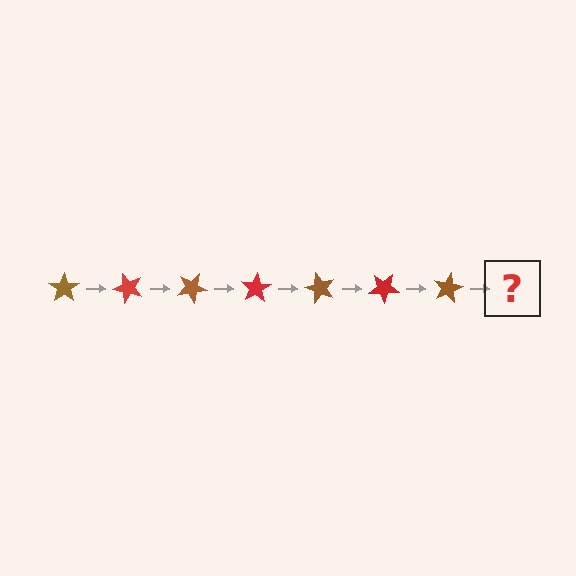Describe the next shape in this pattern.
It should be a red star, rotated 350 degrees from the start.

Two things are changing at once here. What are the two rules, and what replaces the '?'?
The two rules are that it rotates 50 degrees each step and the color cycles through brown and red. The '?' should be a red star, rotated 350 degrees from the start.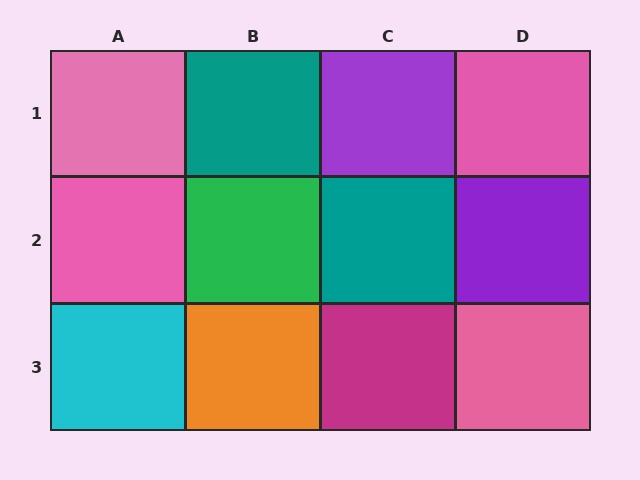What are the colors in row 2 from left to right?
Pink, green, teal, purple.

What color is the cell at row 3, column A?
Cyan.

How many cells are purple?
2 cells are purple.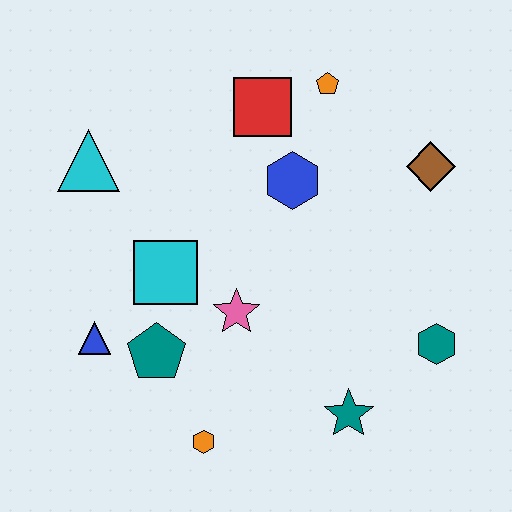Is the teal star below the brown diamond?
Yes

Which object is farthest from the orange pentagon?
The orange hexagon is farthest from the orange pentagon.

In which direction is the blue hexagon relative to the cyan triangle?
The blue hexagon is to the right of the cyan triangle.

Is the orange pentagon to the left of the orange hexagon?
No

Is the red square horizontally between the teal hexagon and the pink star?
Yes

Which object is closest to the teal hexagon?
The teal star is closest to the teal hexagon.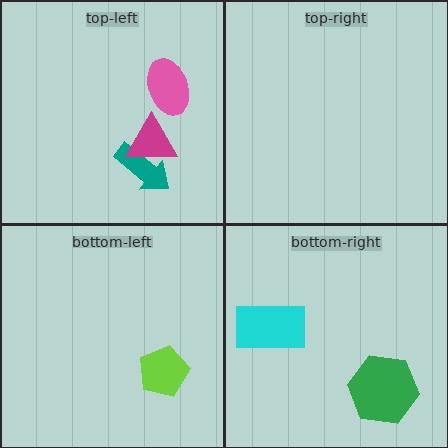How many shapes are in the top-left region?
3.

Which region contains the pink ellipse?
The top-left region.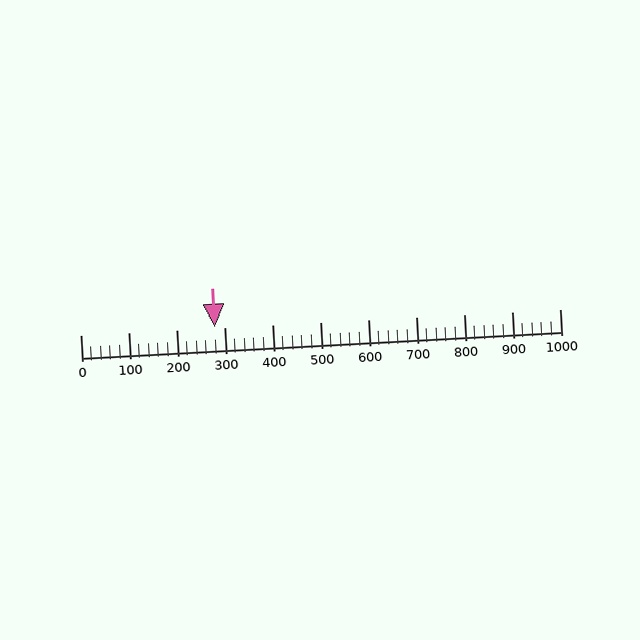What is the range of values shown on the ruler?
The ruler shows values from 0 to 1000.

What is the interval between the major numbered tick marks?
The major tick marks are spaced 100 units apart.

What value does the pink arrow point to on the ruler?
The pink arrow points to approximately 279.